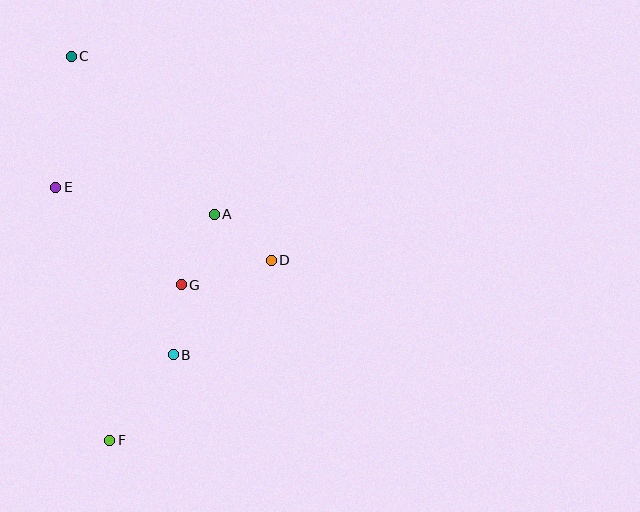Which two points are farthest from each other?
Points C and F are farthest from each other.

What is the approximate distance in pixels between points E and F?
The distance between E and F is approximately 259 pixels.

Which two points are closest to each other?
Points B and G are closest to each other.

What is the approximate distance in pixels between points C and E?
The distance between C and E is approximately 132 pixels.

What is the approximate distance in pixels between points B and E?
The distance between B and E is approximately 205 pixels.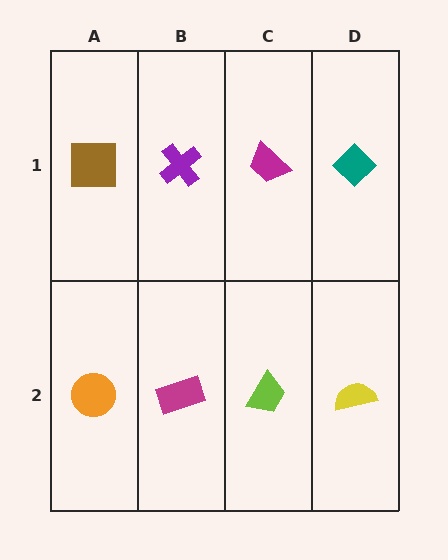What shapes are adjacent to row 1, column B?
A magenta rectangle (row 2, column B), a brown square (row 1, column A), a magenta trapezoid (row 1, column C).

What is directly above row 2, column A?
A brown square.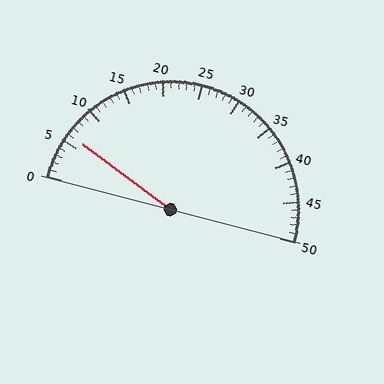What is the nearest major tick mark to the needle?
The nearest major tick mark is 5.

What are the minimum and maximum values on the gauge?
The gauge ranges from 0 to 50.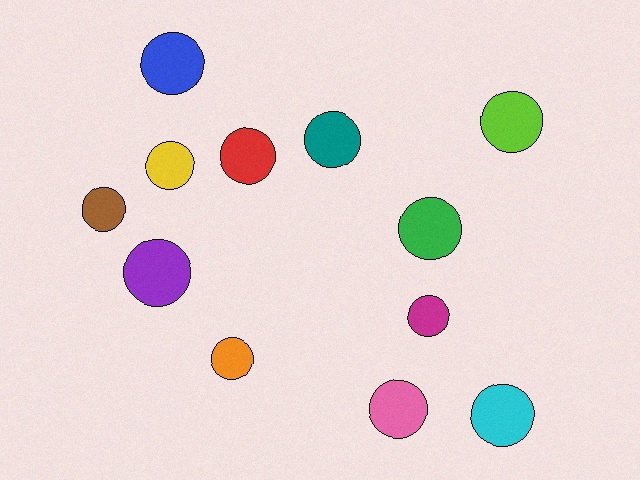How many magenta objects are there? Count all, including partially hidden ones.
There is 1 magenta object.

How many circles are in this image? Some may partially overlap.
There are 12 circles.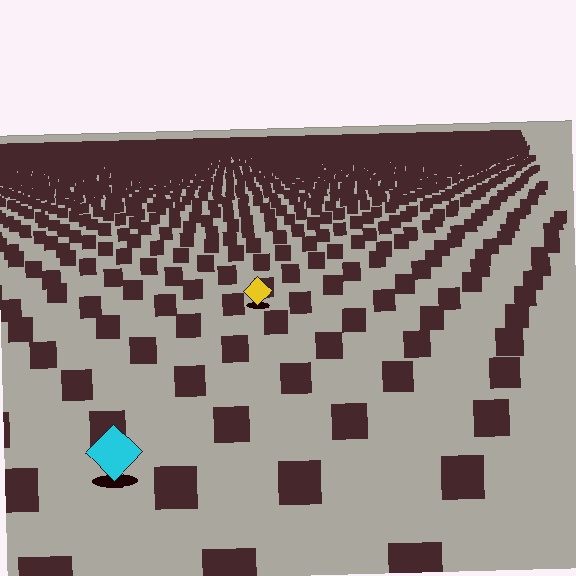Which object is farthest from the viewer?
The yellow diamond is farthest from the viewer. It appears smaller and the ground texture around it is denser.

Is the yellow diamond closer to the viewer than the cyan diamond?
No. The cyan diamond is closer — you can tell from the texture gradient: the ground texture is coarser near it.